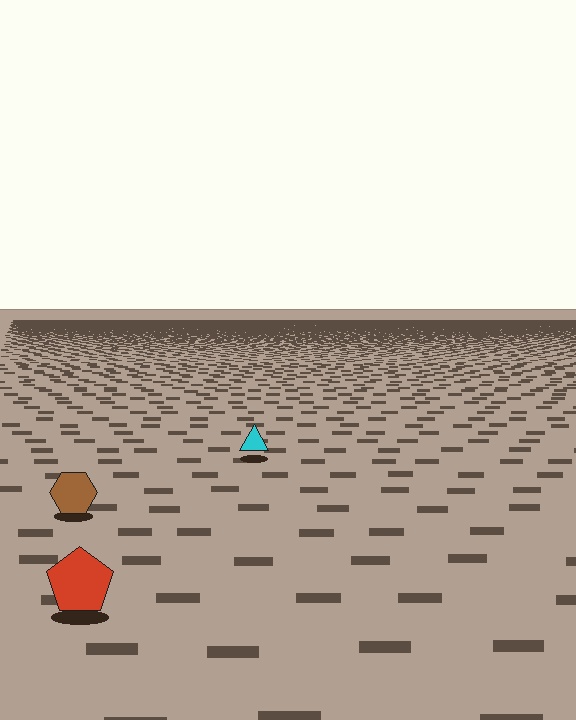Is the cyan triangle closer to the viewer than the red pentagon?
No. The red pentagon is closer — you can tell from the texture gradient: the ground texture is coarser near it.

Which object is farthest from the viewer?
The cyan triangle is farthest from the viewer. It appears smaller and the ground texture around it is denser.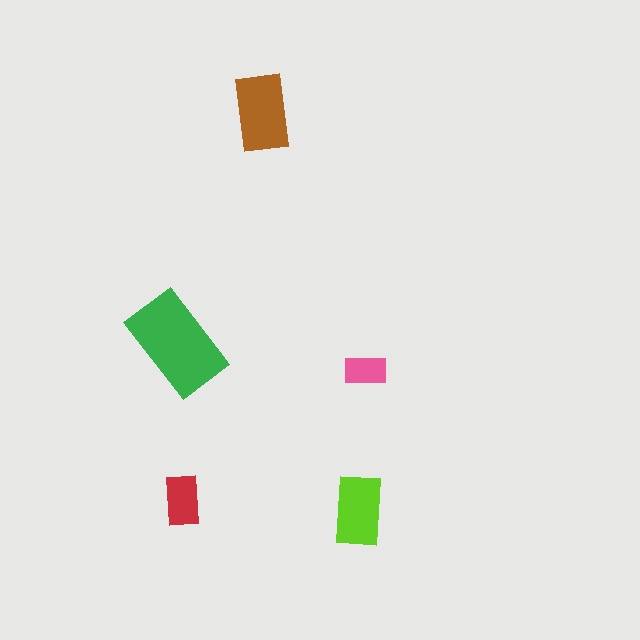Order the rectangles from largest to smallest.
the green one, the brown one, the lime one, the red one, the pink one.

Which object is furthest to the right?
The pink rectangle is rightmost.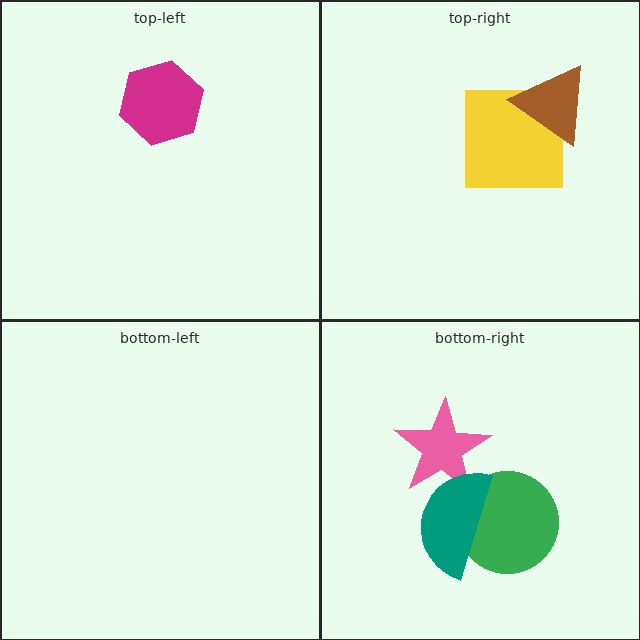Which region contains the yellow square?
The top-right region.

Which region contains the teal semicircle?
The bottom-right region.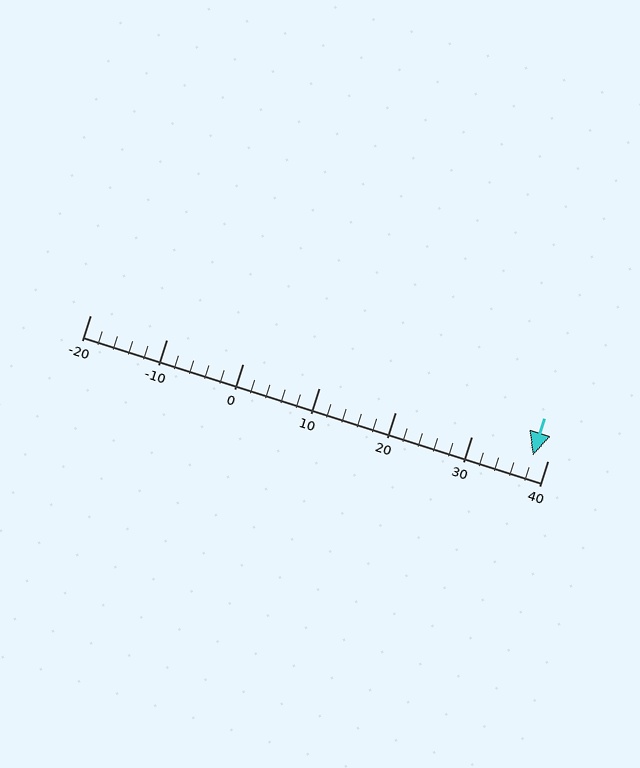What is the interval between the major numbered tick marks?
The major tick marks are spaced 10 units apart.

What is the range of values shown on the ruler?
The ruler shows values from -20 to 40.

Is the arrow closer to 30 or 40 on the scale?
The arrow is closer to 40.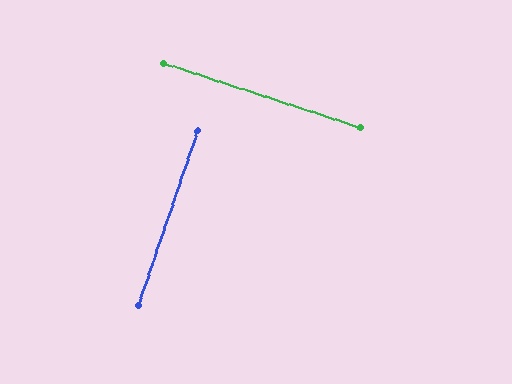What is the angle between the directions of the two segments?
Approximately 89 degrees.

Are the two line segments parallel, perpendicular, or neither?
Perpendicular — they meet at approximately 89°.